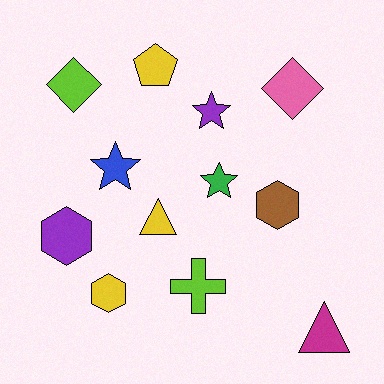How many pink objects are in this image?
There is 1 pink object.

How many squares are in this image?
There are no squares.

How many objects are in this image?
There are 12 objects.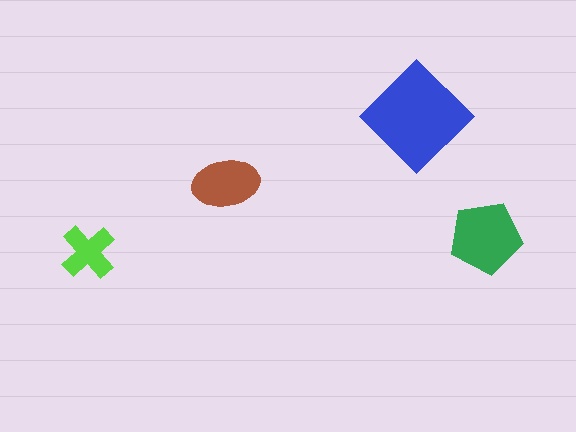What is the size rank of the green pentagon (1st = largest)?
2nd.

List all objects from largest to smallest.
The blue diamond, the green pentagon, the brown ellipse, the lime cross.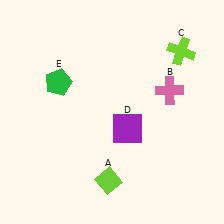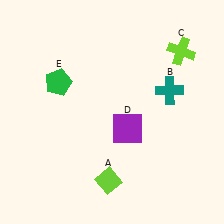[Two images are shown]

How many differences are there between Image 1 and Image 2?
There is 1 difference between the two images.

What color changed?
The cross (B) changed from pink in Image 1 to teal in Image 2.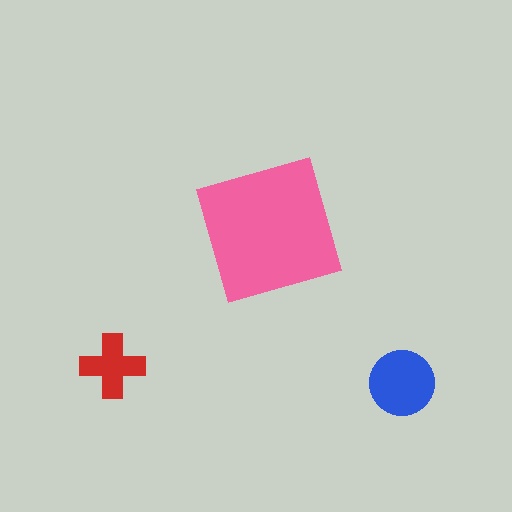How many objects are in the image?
There are 3 objects in the image.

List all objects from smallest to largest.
The red cross, the blue circle, the pink square.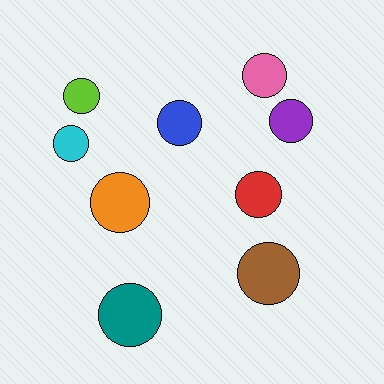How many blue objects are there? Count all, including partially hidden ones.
There is 1 blue object.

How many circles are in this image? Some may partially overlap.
There are 9 circles.